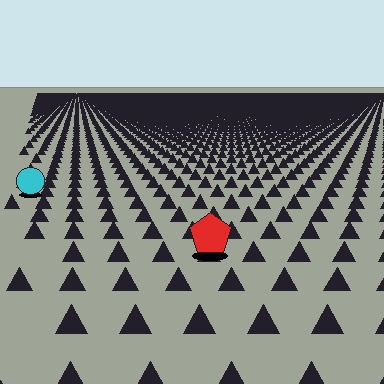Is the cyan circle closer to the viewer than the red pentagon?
No. The red pentagon is closer — you can tell from the texture gradient: the ground texture is coarser near it.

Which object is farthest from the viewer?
The cyan circle is farthest from the viewer. It appears smaller and the ground texture around it is denser.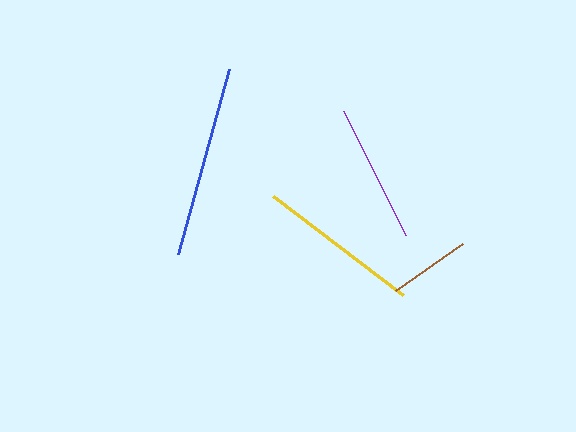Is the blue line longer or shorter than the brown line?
The blue line is longer than the brown line.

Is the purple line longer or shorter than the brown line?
The purple line is longer than the brown line.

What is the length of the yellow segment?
The yellow segment is approximately 164 pixels long.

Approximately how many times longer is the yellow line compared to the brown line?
The yellow line is approximately 2.0 times the length of the brown line.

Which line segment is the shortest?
The brown line is the shortest at approximately 81 pixels.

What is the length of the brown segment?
The brown segment is approximately 81 pixels long.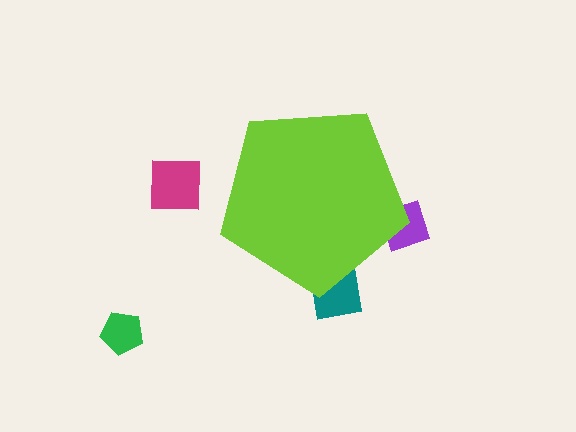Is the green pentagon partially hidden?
No, the green pentagon is fully visible.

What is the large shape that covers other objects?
A lime pentagon.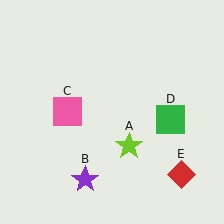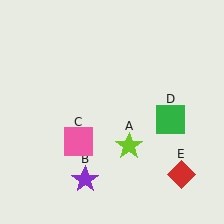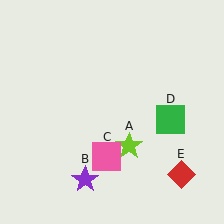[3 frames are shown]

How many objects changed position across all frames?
1 object changed position: pink square (object C).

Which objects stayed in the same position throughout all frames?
Lime star (object A) and purple star (object B) and green square (object D) and red diamond (object E) remained stationary.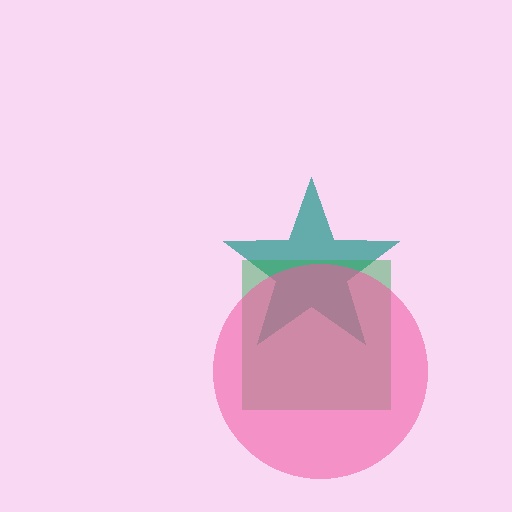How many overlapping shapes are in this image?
There are 3 overlapping shapes in the image.